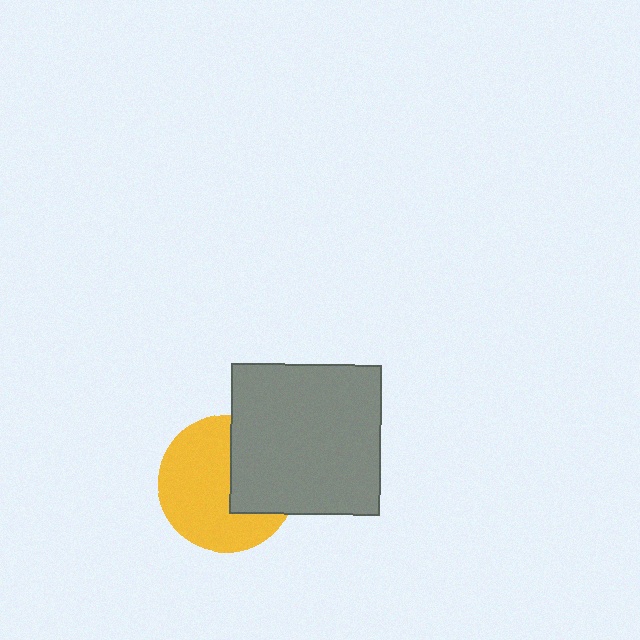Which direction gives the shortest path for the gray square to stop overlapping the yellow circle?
Moving right gives the shortest separation.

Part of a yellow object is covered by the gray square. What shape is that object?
It is a circle.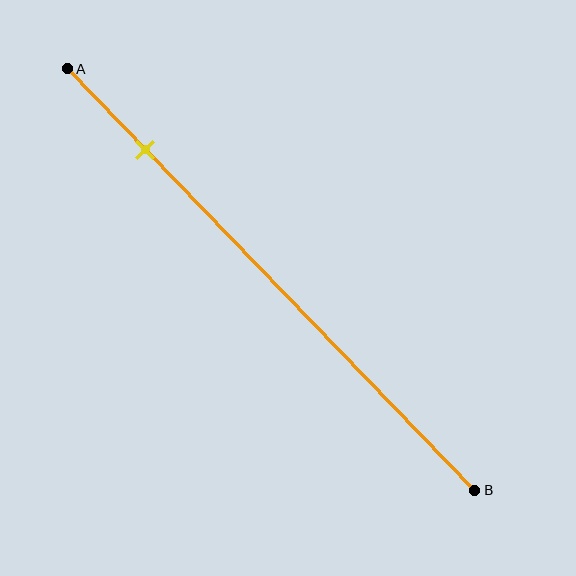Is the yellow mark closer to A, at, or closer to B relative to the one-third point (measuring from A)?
The yellow mark is closer to point A than the one-third point of segment AB.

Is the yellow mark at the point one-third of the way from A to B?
No, the mark is at about 20% from A, not at the 33% one-third point.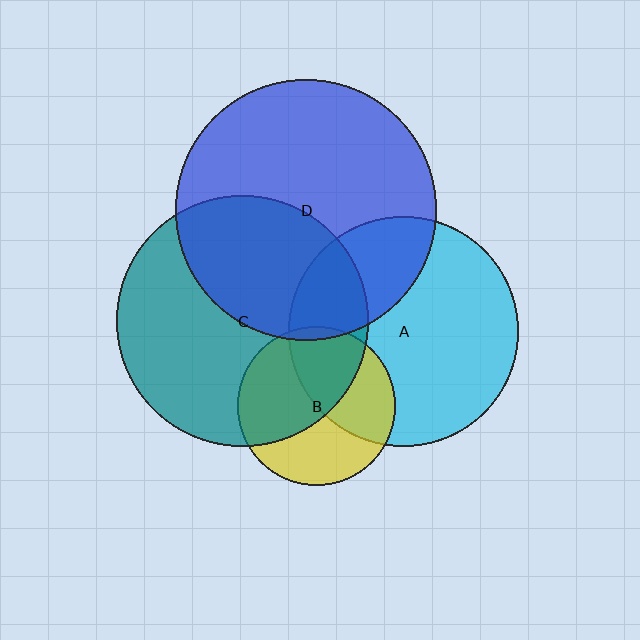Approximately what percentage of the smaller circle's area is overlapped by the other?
Approximately 5%.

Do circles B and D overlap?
Yes.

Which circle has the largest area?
Circle D (blue).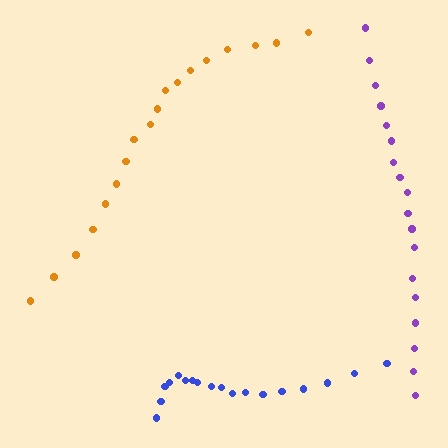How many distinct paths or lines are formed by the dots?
There are 3 distinct paths.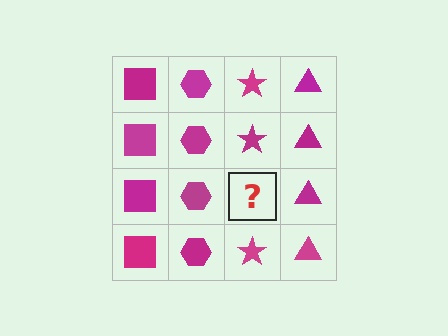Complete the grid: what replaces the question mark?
The question mark should be replaced with a magenta star.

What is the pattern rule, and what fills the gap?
The rule is that each column has a consistent shape. The gap should be filled with a magenta star.